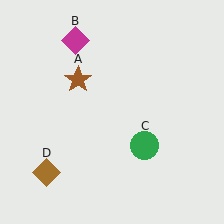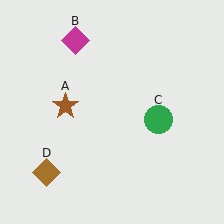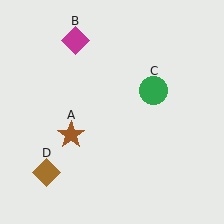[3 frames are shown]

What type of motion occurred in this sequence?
The brown star (object A), green circle (object C) rotated counterclockwise around the center of the scene.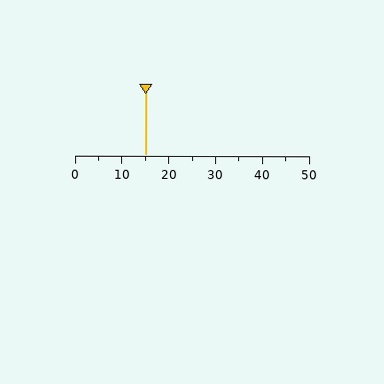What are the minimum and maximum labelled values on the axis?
The axis runs from 0 to 50.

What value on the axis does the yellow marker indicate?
The marker indicates approximately 15.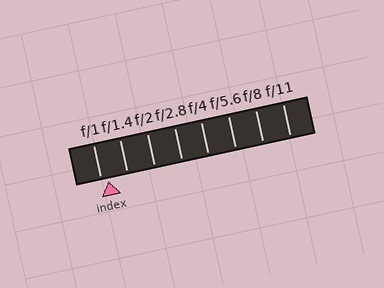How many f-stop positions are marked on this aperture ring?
There are 8 f-stop positions marked.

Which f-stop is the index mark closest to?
The index mark is closest to f/1.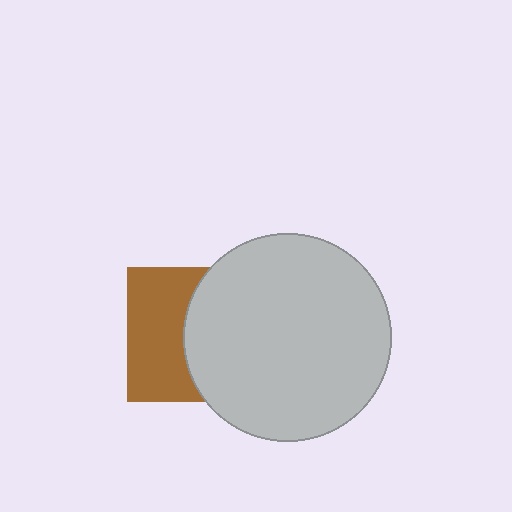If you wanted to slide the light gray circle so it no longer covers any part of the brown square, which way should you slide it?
Slide it right — that is the most direct way to separate the two shapes.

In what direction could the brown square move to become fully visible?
The brown square could move left. That would shift it out from behind the light gray circle entirely.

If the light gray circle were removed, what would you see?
You would see the complete brown square.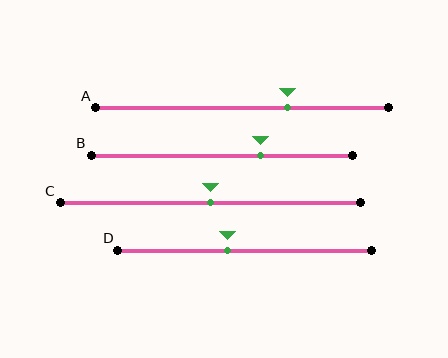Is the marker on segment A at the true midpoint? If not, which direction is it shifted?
No, the marker on segment A is shifted to the right by about 15% of the segment length.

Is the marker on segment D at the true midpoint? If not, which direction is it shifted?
No, the marker on segment D is shifted to the left by about 7% of the segment length.